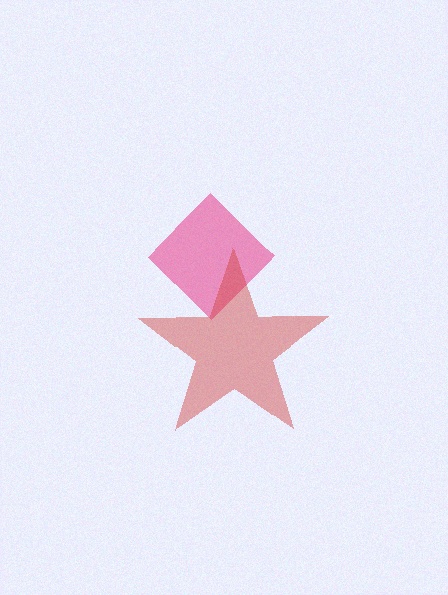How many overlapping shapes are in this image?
There are 2 overlapping shapes in the image.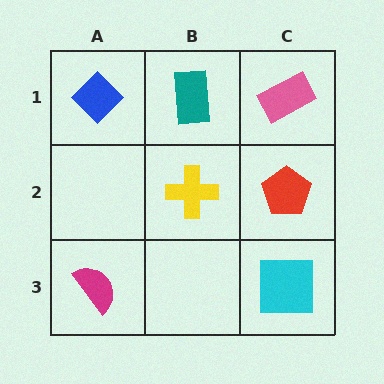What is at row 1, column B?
A teal rectangle.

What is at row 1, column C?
A pink rectangle.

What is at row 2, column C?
A red pentagon.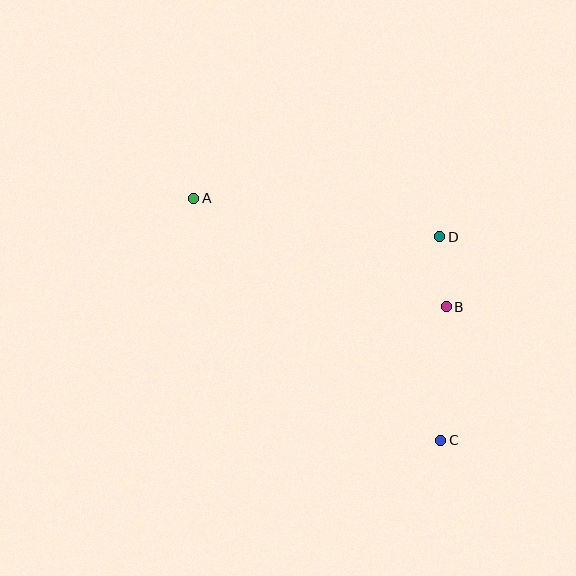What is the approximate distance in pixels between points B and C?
The distance between B and C is approximately 134 pixels.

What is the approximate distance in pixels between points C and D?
The distance between C and D is approximately 204 pixels.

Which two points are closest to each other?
Points B and D are closest to each other.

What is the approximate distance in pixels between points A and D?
The distance between A and D is approximately 249 pixels.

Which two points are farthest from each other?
Points A and C are farthest from each other.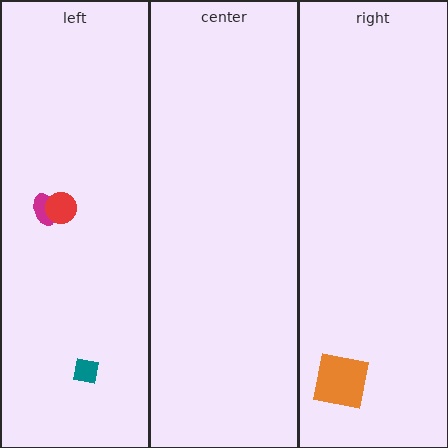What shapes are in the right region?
The orange square.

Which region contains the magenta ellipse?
The left region.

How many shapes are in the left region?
3.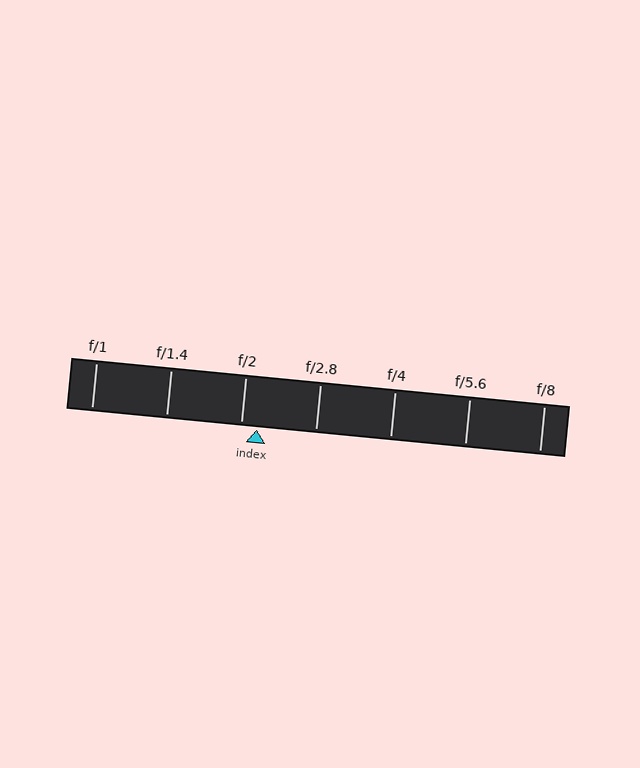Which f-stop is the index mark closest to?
The index mark is closest to f/2.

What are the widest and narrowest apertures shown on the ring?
The widest aperture shown is f/1 and the narrowest is f/8.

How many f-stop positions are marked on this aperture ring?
There are 7 f-stop positions marked.